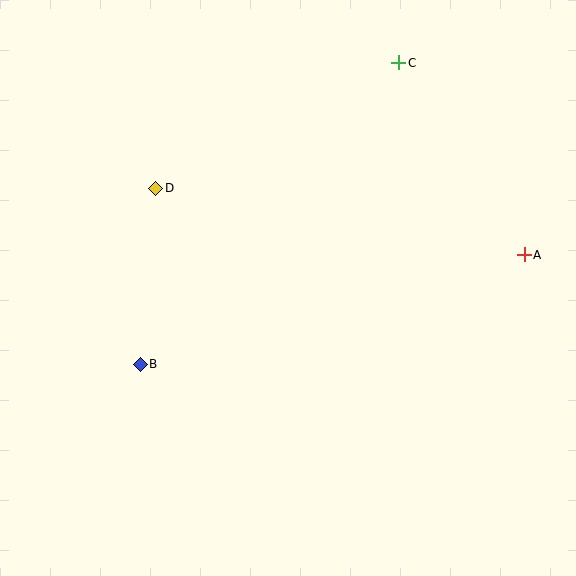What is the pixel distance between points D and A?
The distance between D and A is 374 pixels.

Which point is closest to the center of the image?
Point D at (156, 188) is closest to the center.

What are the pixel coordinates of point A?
Point A is at (524, 255).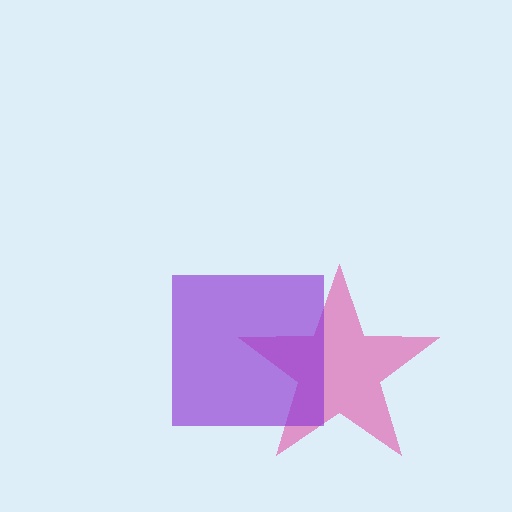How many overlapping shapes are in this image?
There are 2 overlapping shapes in the image.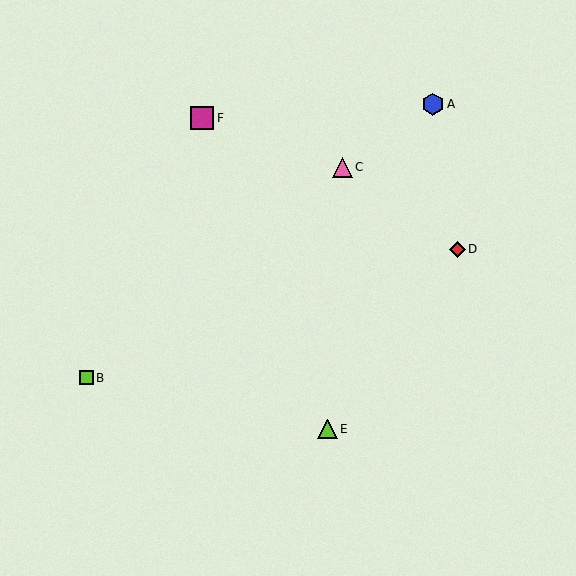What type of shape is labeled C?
Shape C is a pink triangle.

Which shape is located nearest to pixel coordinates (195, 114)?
The magenta square (labeled F) at (202, 118) is nearest to that location.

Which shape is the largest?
The magenta square (labeled F) is the largest.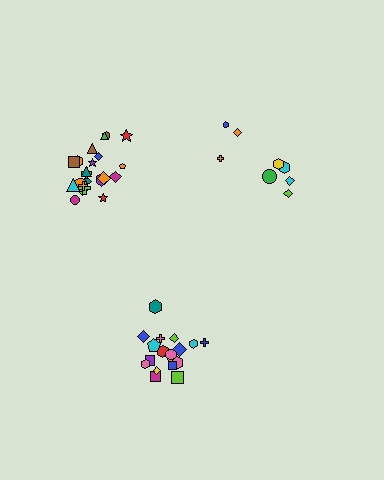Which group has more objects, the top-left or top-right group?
The top-left group.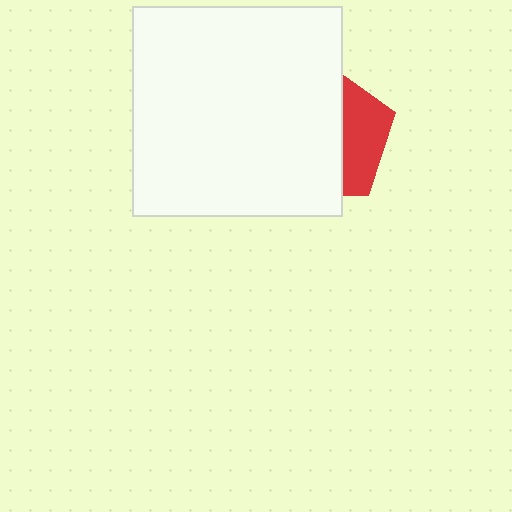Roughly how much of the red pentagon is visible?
A small part of it is visible (roughly 32%).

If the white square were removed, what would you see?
You would see the complete red pentagon.